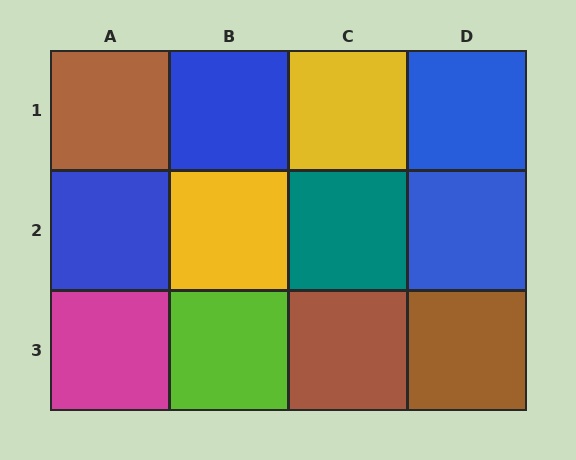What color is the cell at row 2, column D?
Blue.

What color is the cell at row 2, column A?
Blue.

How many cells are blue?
4 cells are blue.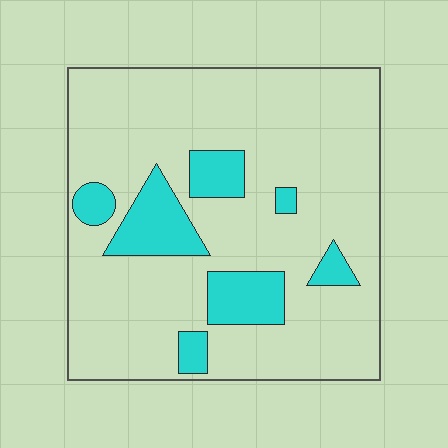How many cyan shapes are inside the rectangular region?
7.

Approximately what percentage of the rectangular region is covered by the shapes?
Approximately 15%.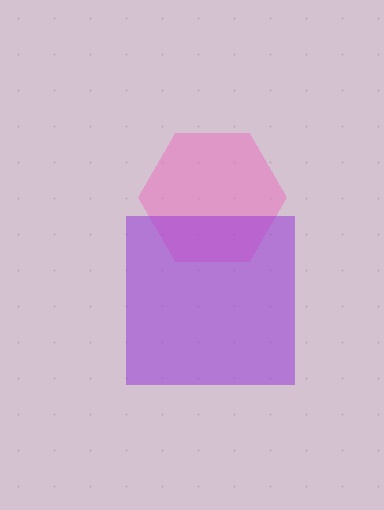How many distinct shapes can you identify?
There are 2 distinct shapes: a pink hexagon, a purple square.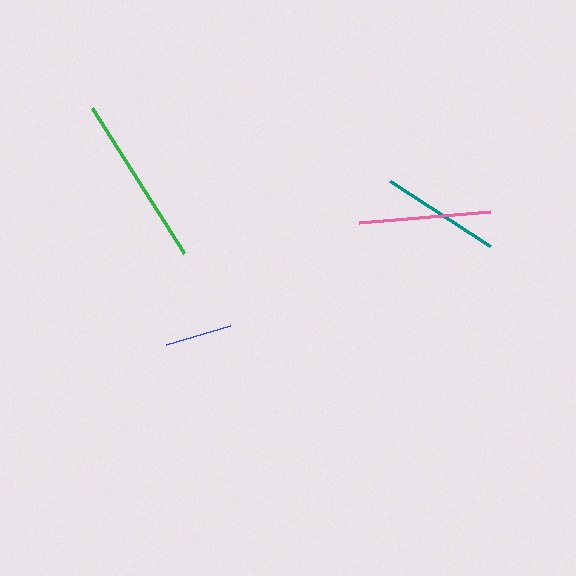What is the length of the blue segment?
The blue segment is approximately 67 pixels long.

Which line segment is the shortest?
The blue line is the shortest at approximately 67 pixels.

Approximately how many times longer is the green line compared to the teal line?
The green line is approximately 1.4 times the length of the teal line.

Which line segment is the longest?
The green line is the longest at approximately 173 pixels.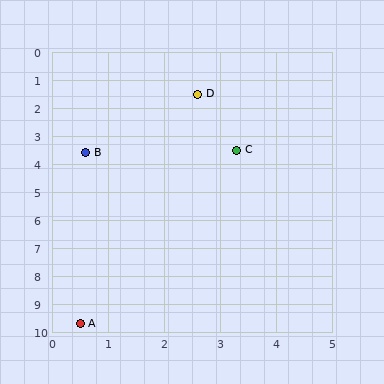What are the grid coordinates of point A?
Point A is at approximately (0.5, 9.7).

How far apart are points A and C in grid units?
Points A and C are about 6.8 grid units apart.